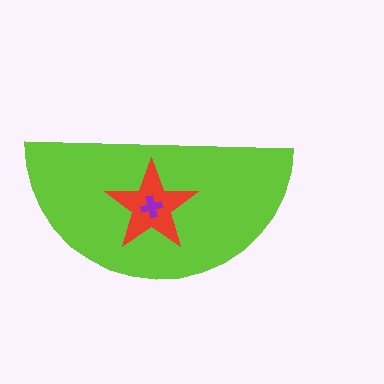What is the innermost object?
The purple cross.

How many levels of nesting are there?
3.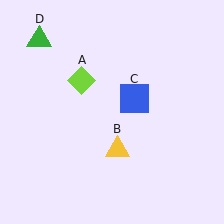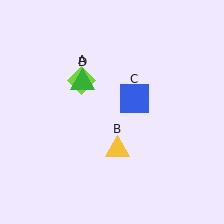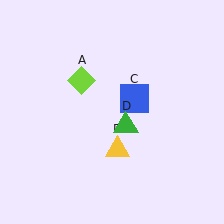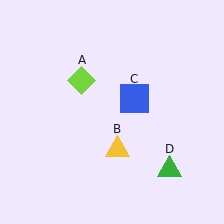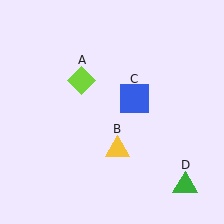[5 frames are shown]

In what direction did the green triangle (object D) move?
The green triangle (object D) moved down and to the right.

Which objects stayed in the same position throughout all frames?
Lime diamond (object A) and yellow triangle (object B) and blue square (object C) remained stationary.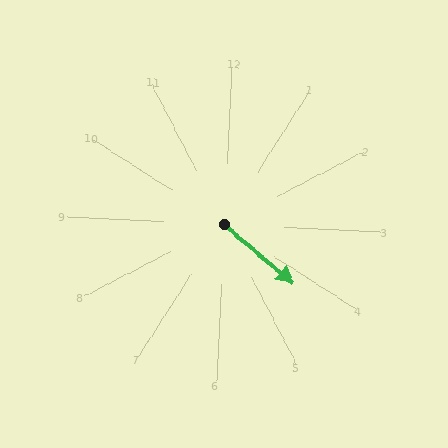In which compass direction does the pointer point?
Southeast.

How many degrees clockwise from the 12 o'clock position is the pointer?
Approximately 128 degrees.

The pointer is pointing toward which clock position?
Roughly 4 o'clock.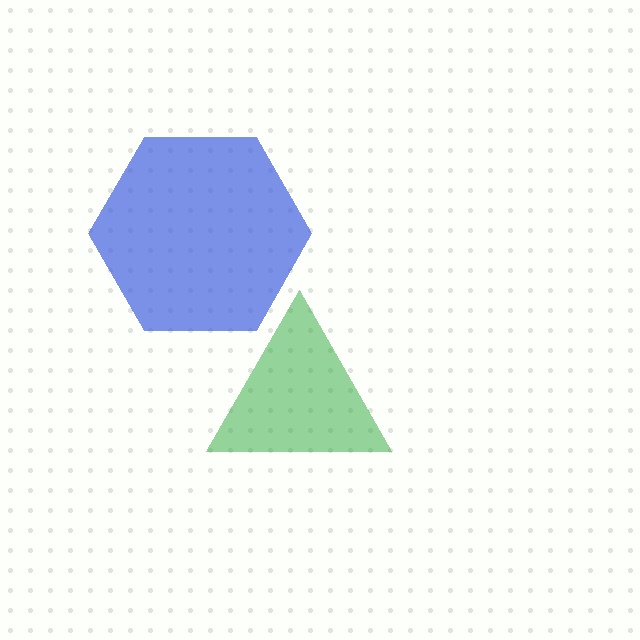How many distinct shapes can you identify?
There are 2 distinct shapes: a green triangle, a blue hexagon.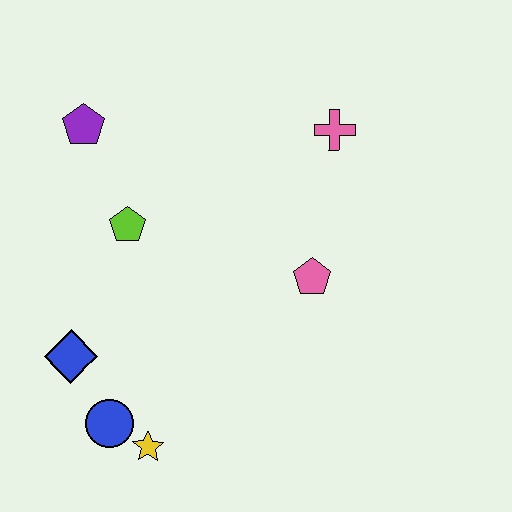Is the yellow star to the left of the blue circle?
No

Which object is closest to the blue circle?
The yellow star is closest to the blue circle.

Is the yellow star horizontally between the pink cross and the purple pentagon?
Yes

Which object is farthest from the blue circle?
The pink cross is farthest from the blue circle.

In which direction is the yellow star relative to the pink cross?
The yellow star is below the pink cross.